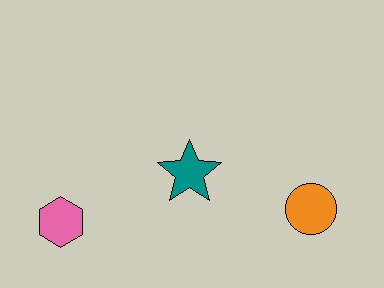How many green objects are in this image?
There are no green objects.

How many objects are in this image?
There are 3 objects.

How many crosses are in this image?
There are no crosses.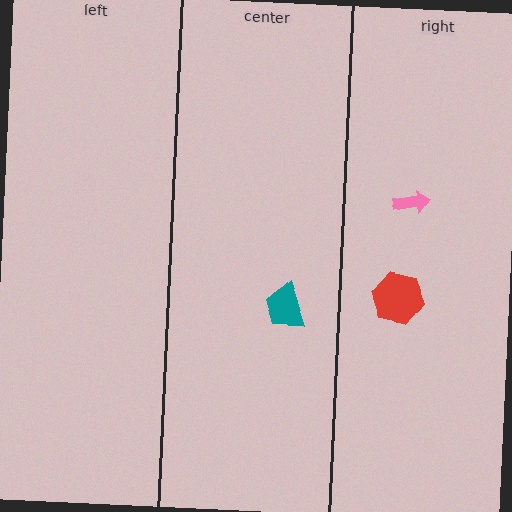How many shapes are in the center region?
1.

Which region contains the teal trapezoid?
The center region.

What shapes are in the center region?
The teal trapezoid.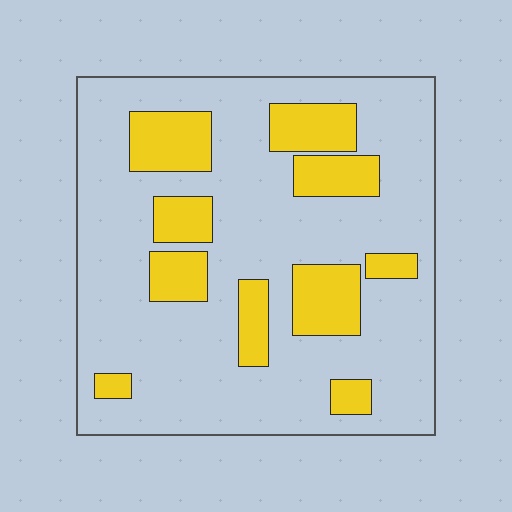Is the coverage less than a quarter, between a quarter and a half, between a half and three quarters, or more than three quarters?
Less than a quarter.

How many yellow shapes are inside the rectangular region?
10.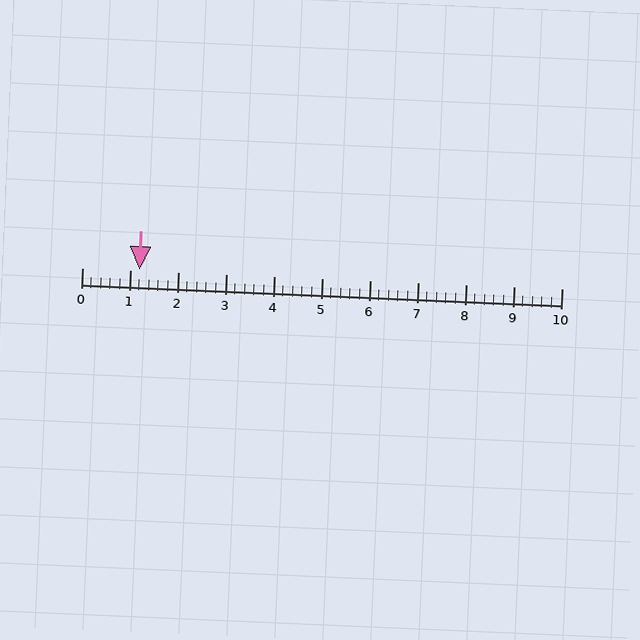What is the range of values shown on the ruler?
The ruler shows values from 0 to 10.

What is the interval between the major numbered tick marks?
The major tick marks are spaced 1 units apart.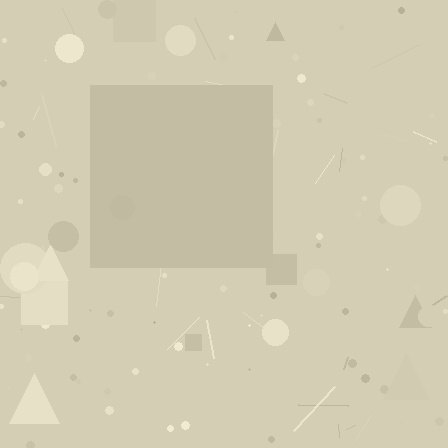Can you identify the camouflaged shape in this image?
The camouflaged shape is a square.